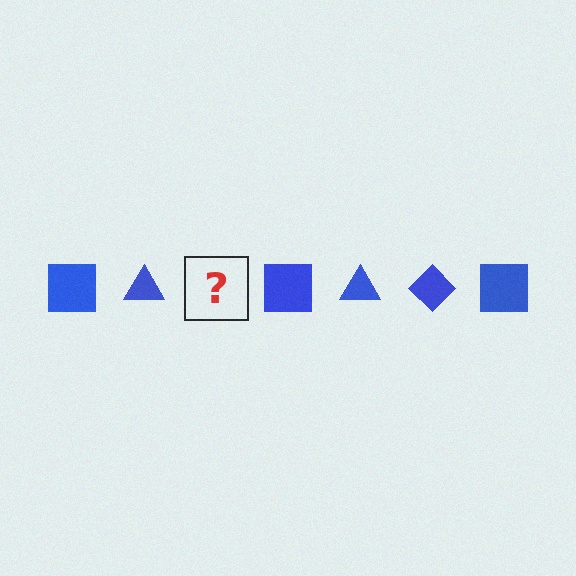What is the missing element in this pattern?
The missing element is a blue diamond.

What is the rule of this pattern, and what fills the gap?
The rule is that the pattern cycles through square, triangle, diamond shapes in blue. The gap should be filled with a blue diamond.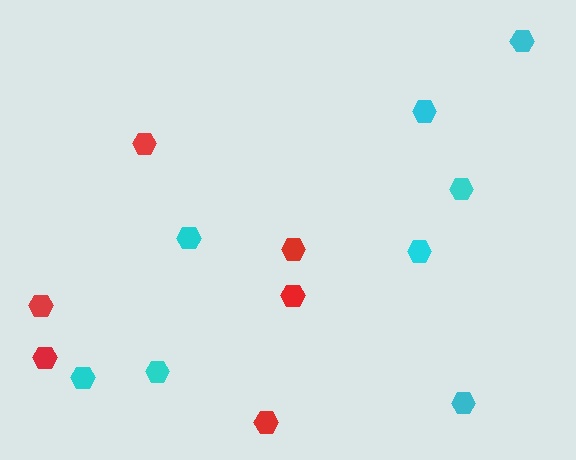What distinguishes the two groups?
There are 2 groups: one group of red hexagons (6) and one group of cyan hexagons (8).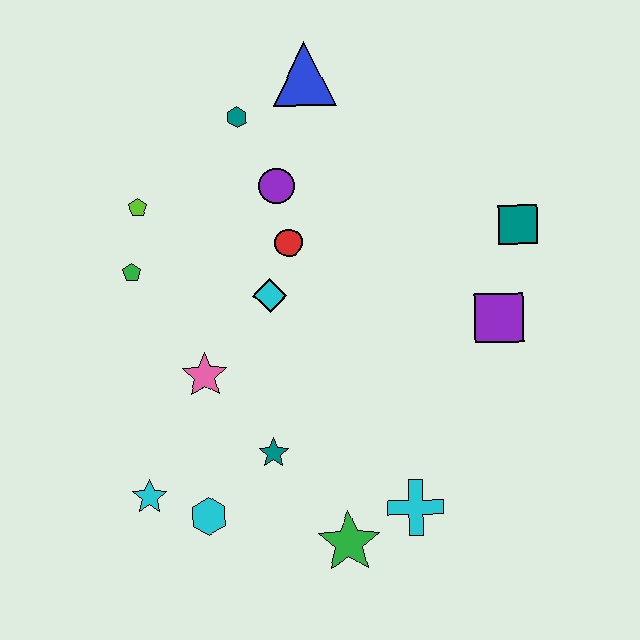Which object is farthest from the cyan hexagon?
The blue triangle is farthest from the cyan hexagon.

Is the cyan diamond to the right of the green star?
No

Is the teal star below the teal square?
Yes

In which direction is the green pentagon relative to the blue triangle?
The green pentagon is below the blue triangle.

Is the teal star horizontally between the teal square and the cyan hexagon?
Yes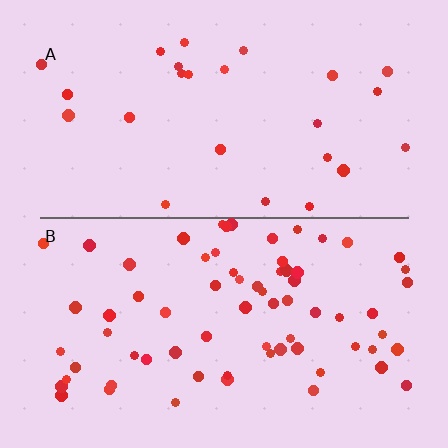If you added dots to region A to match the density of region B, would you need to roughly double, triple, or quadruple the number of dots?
Approximately triple.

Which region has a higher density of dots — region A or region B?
B (the bottom).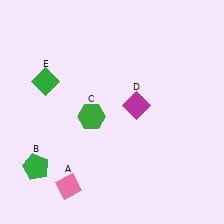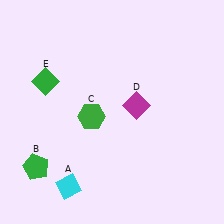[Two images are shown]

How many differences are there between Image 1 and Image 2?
There is 1 difference between the two images.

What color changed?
The diamond (A) changed from pink in Image 1 to cyan in Image 2.